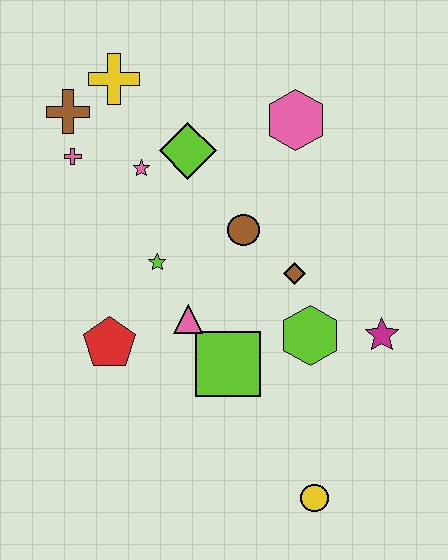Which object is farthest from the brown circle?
The yellow circle is farthest from the brown circle.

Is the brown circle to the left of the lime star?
No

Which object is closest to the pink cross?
The brown cross is closest to the pink cross.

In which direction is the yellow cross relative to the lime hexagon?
The yellow cross is above the lime hexagon.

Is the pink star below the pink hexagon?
Yes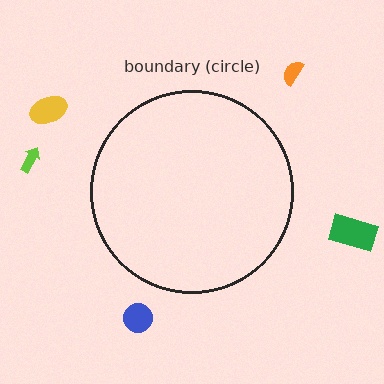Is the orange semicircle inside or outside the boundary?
Outside.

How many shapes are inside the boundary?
0 inside, 5 outside.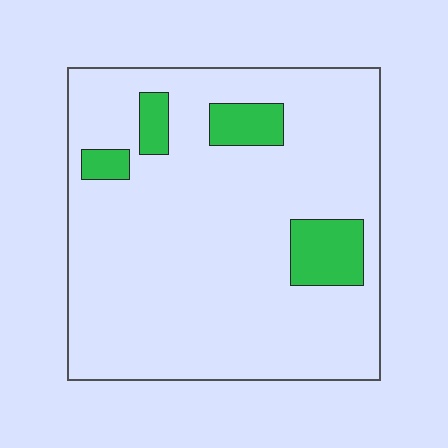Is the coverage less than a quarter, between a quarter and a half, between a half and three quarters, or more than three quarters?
Less than a quarter.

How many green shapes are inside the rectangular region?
4.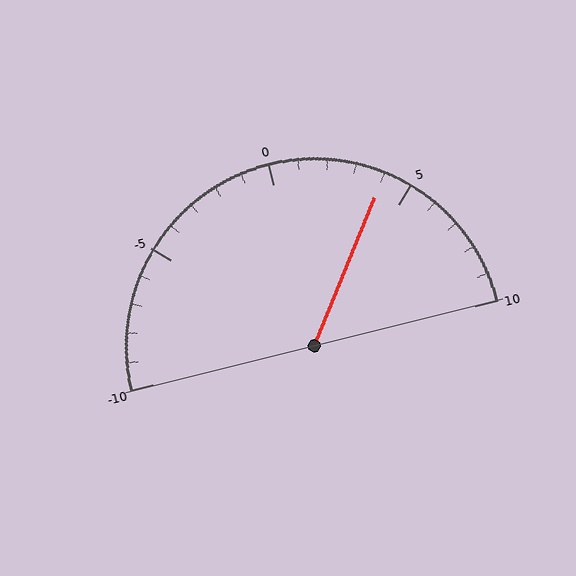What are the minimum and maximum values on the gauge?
The gauge ranges from -10 to 10.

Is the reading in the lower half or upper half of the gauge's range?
The reading is in the upper half of the range (-10 to 10).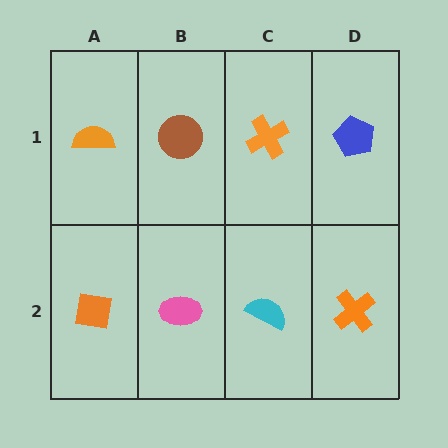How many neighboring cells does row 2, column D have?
2.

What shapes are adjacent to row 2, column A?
An orange semicircle (row 1, column A), a pink ellipse (row 2, column B).